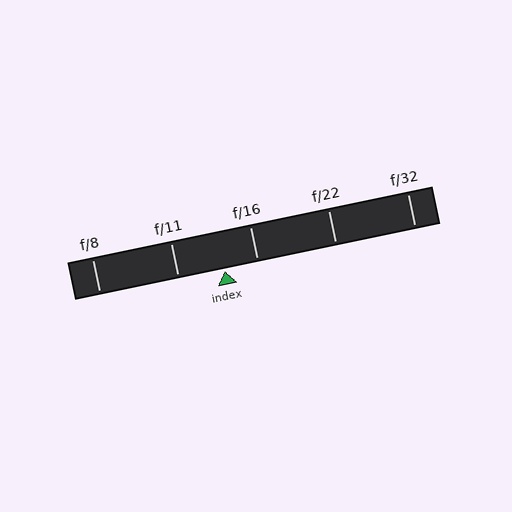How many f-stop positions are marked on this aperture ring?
There are 5 f-stop positions marked.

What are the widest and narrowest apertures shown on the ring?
The widest aperture shown is f/8 and the narrowest is f/32.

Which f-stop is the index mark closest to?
The index mark is closest to f/16.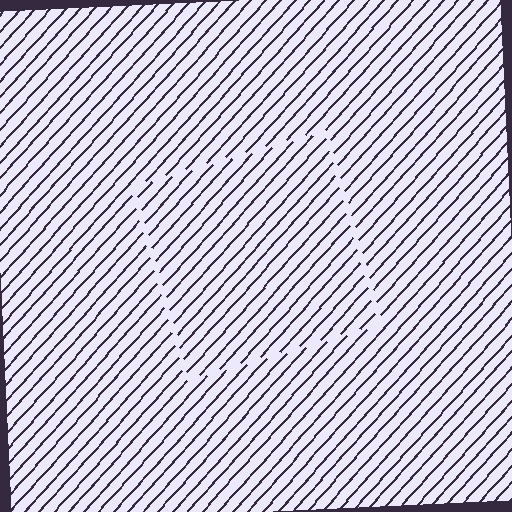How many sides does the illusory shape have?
4 sides — the line-ends trace a square.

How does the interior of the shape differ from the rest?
The interior of the shape contains the same grating, shifted by half a period — the contour is defined by the phase discontinuity where line-ends from the inner and outer gratings abut.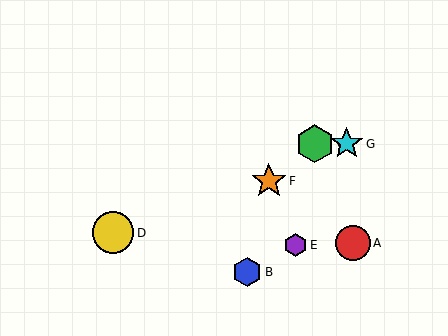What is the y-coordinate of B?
Object B is at y≈272.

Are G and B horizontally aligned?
No, G is at y≈144 and B is at y≈272.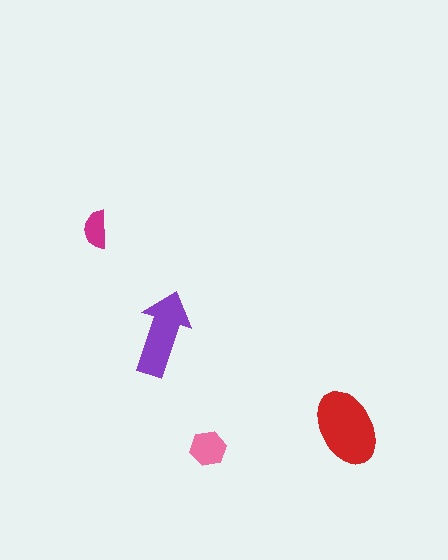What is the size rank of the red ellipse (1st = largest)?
1st.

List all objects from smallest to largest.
The magenta semicircle, the pink hexagon, the purple arrow, the red ellipse.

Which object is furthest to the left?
The magenta semicircle is leftmost.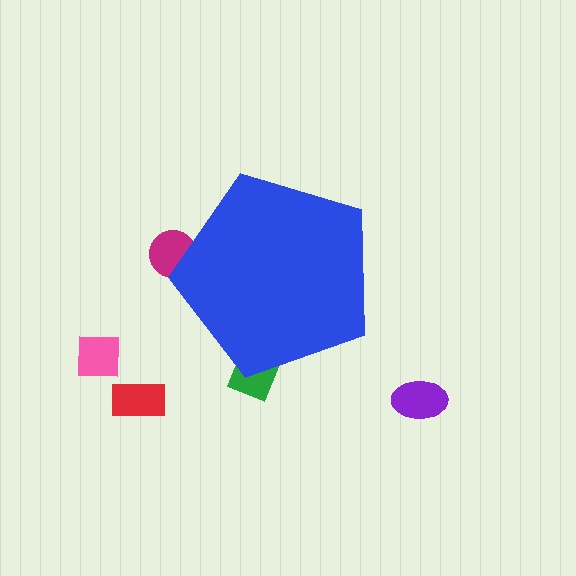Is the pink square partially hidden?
No, the pink square is fully visible.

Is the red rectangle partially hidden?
No, the red rectangle is fully visible.